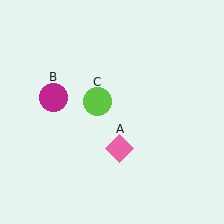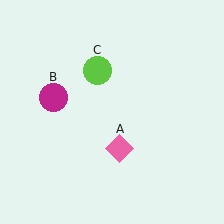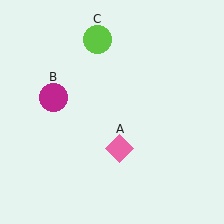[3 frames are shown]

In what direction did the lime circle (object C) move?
The lime circle (object C) moved up.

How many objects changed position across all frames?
1 object changed position: lime circle (object C).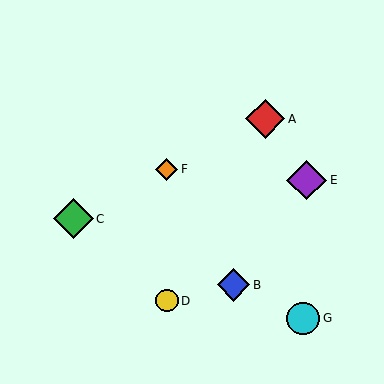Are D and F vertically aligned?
Yes, both are at x≈167.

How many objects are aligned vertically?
2 objects (D, F) are aligned vertically.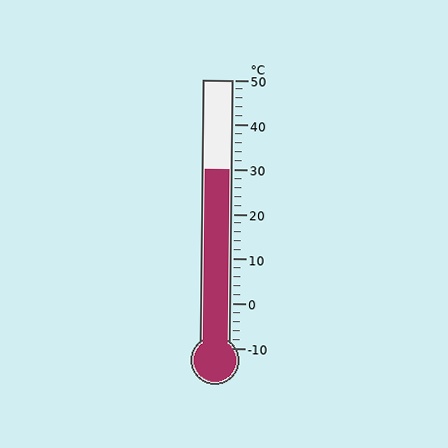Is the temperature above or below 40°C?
The temperature is below 40°C.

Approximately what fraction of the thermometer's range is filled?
The thermometer is filled to approximately 65% of its range.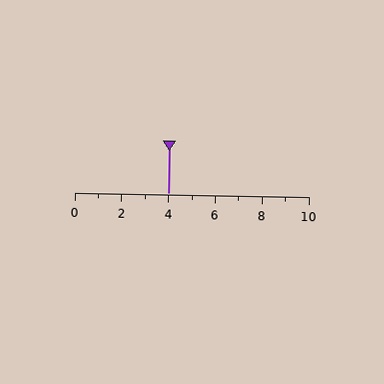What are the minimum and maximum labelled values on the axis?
The axis runs from 0 to 10.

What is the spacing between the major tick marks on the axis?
The major ticks are spaced 2 apart.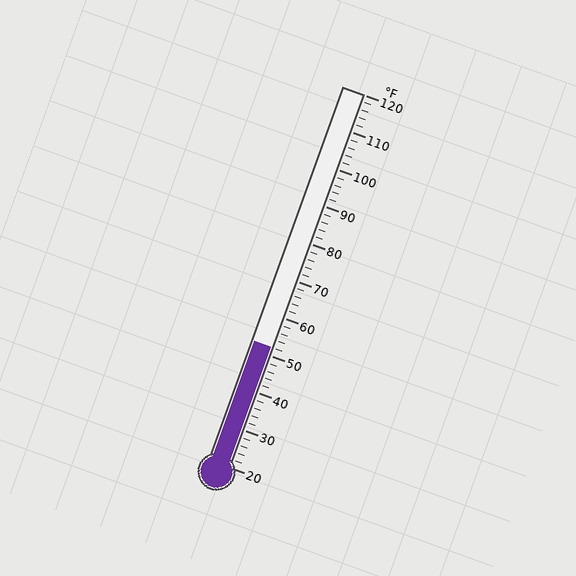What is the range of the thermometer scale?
The thermometer scale ranges from 20°F to 120°F.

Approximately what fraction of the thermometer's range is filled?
The thermometer is filled to approximately 30% of its range.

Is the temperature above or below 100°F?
The temperature is below 100°F.